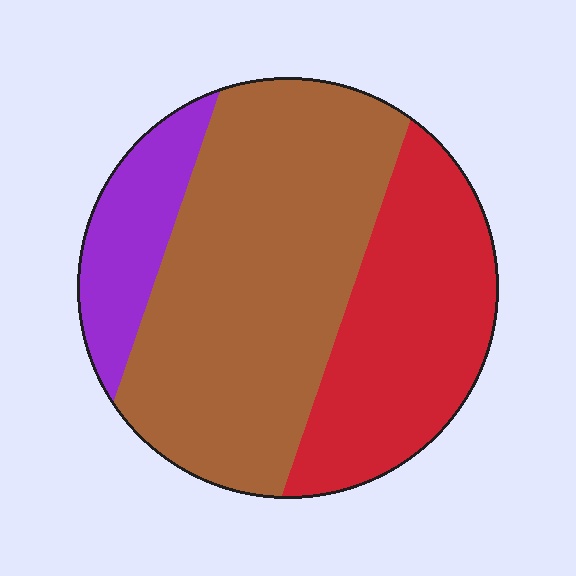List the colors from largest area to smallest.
From largest to smallest: brown, red, purple.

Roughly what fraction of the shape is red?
Red takes up about one third (1/3) of the shape.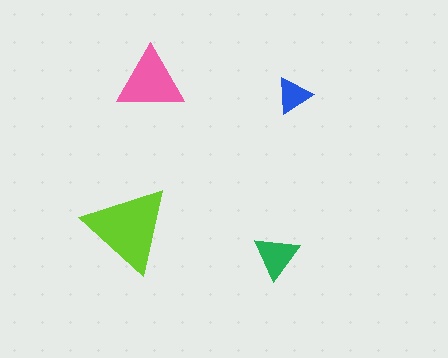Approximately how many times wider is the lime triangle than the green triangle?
About 2 times wider.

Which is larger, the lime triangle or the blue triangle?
The lime one.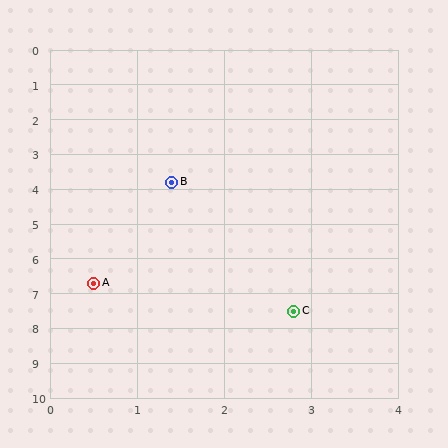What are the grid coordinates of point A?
Point A is at approximately (0.5, 6.7).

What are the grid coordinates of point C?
Point C is at approximately (2.8, 7.5).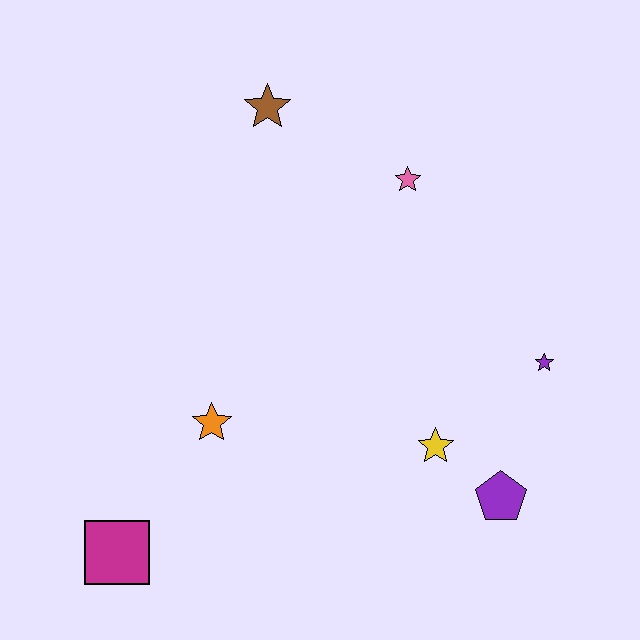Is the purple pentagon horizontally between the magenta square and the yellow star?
No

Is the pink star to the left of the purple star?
Yes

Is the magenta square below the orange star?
Yes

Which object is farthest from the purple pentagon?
The brown star is farthest from the purple pentagon.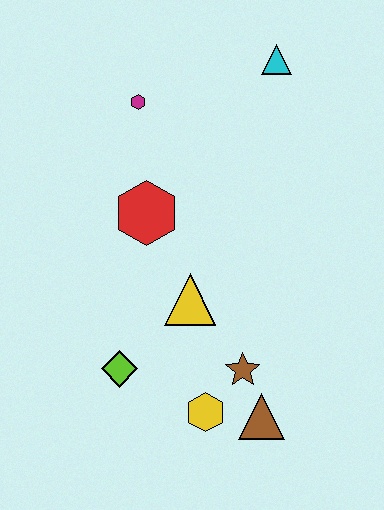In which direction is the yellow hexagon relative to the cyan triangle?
The yellow hexagon is below the cyan triangle.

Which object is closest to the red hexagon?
The yellow triangle is closest to the red hexagon.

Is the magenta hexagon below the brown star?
No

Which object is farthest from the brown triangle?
The cyan triangle is farthest from the brown triangle.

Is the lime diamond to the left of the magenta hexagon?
Yes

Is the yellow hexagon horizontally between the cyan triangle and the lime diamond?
Yes